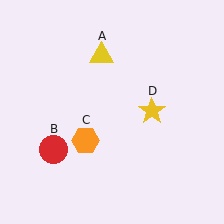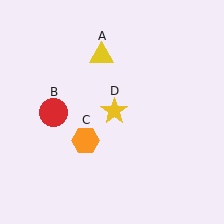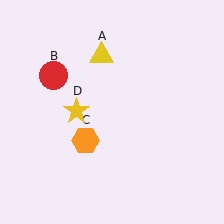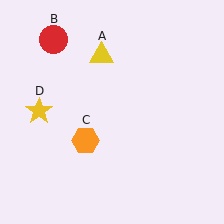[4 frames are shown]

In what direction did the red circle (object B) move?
The red circle (object B) moved up.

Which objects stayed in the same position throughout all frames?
Yellow triangle (object A) and orange hexagon (object C) remained stationary.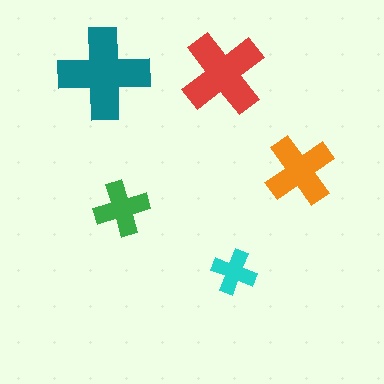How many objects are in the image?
There are 5 objects in the image.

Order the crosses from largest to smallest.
the teal one, the red one, the orange one, the green one, the cyan one.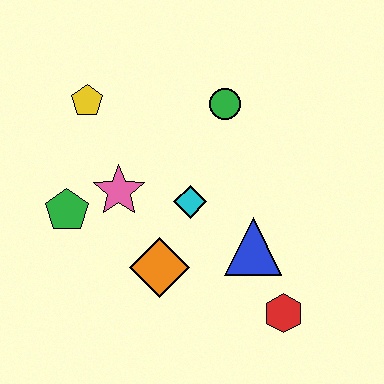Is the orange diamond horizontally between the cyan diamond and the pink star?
Yes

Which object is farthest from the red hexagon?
The yellow pentagon is farthest from the red hexagon.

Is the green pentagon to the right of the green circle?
No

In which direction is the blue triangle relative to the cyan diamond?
The blue triangle is to the right of the cyan diamond.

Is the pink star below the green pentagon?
No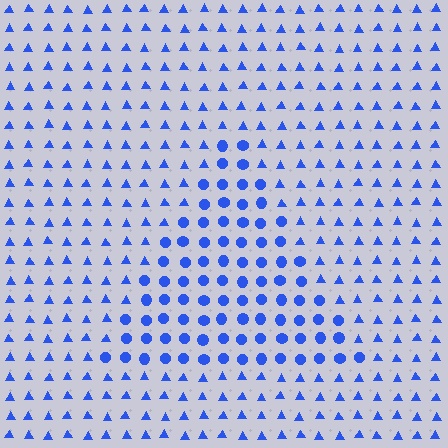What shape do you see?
I see a triangle.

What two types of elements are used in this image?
The image uses circles inside the triangle region and triangles outside it.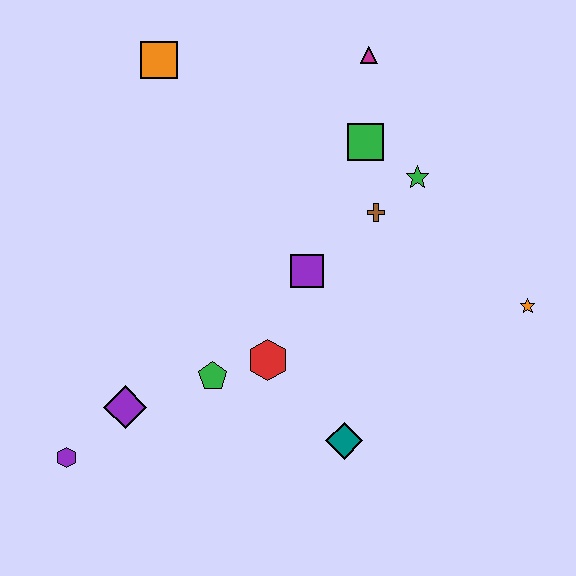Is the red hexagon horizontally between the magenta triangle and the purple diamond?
Yes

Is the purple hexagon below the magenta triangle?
Yes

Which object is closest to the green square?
The green star is closest to the green square.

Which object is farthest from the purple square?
The purple hexagon is farthest from the purple square.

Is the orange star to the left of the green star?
No